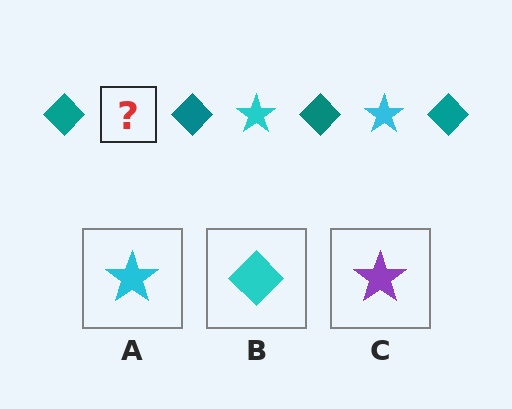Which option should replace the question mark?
Option A.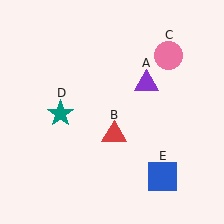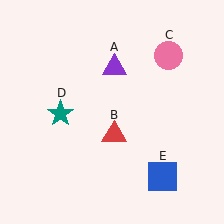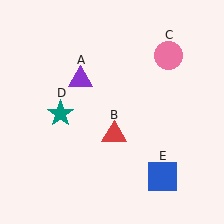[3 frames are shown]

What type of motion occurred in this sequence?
The purple triangle (object A) rotated counterclockwise around the center of the scene.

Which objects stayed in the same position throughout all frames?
Red triangle (object B) and pink circle (object C) and teal star (object D) and blue square (object E) remained stationary.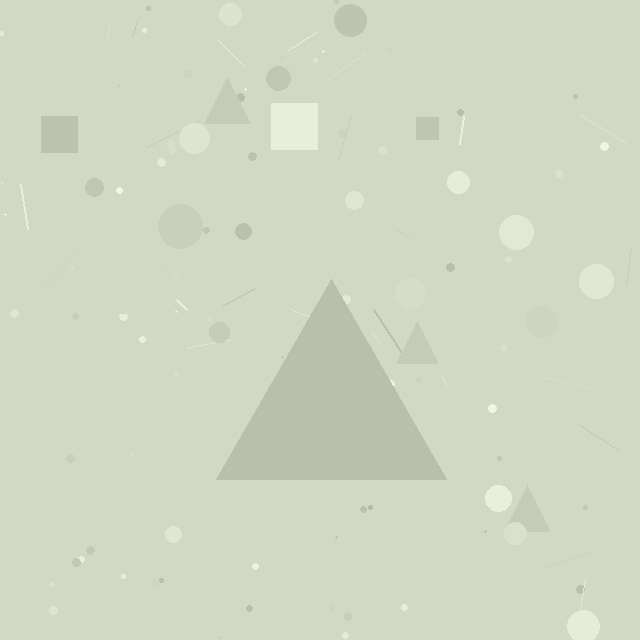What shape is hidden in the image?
A triangle is hidden in the image.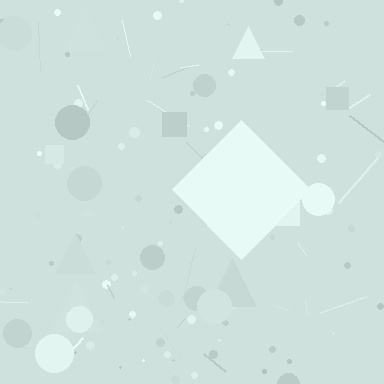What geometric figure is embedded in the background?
A diamond is embedded in the background.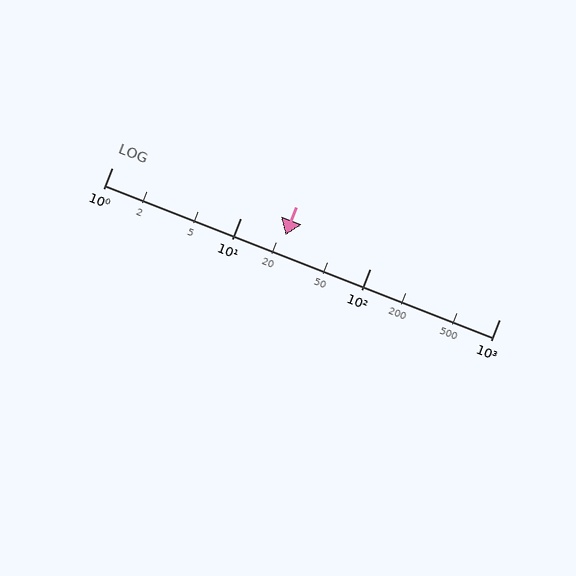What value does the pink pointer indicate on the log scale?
The pointer indicates approximately 22.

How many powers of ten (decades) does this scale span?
The scale spans 3 decades, from 1 to 1000.